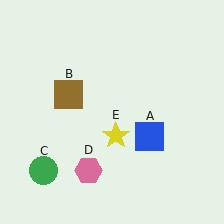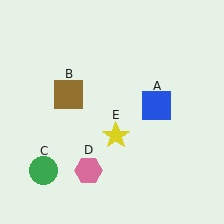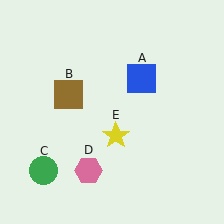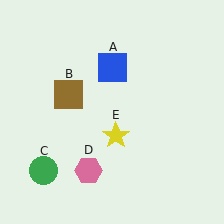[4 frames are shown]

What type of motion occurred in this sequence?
The blue square (object A) rotated counterclockwise around the center of the scene.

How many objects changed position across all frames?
1 object changed position: blue square (object A).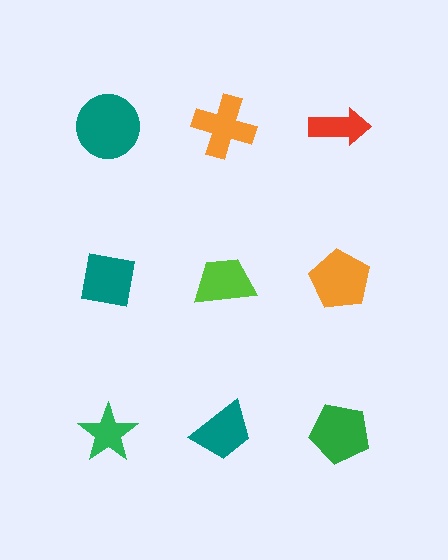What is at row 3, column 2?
A teal trapezoid.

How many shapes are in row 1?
3 shapes.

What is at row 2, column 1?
A teal square.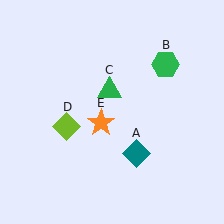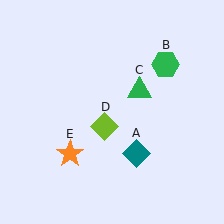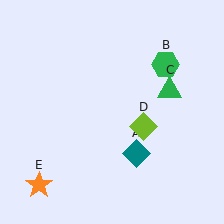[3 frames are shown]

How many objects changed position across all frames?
3 objects changed position: green triangle (object C), lime diamond (object D), orange star (object E).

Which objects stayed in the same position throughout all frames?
Teal diamond (object A) and green hexagon (object B) remained stationary.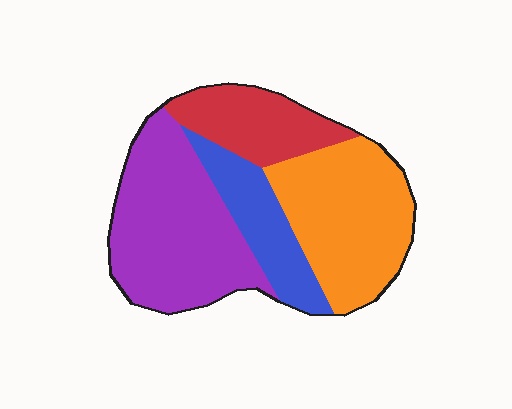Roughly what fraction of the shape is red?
Red takes up between a sixth and a third of the shape.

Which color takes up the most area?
Purple, at roughly 35%.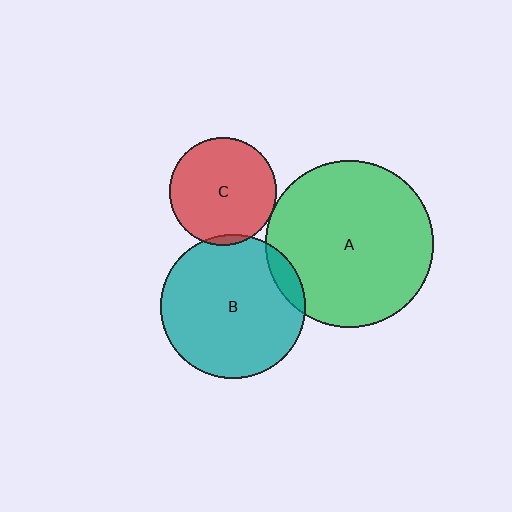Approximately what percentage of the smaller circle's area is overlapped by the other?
Approximately 5%.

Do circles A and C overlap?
Yes.